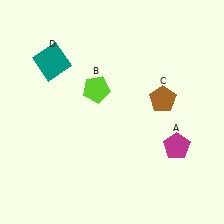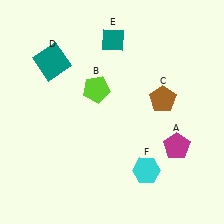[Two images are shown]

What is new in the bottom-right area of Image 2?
A cyan hexagon (F) was added in the bottom-right area of Image 2.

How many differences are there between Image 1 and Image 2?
There are 2 differences between the two images.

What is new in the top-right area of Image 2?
A teal diamond (E) was added in the top-right area of Image 2.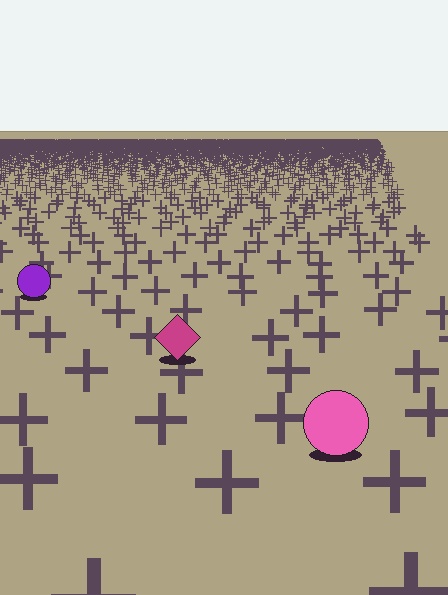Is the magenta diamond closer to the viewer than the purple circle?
Yes. The magenta diamond is closer — you can tell from the texture gradient: the ground texture is coarser near it.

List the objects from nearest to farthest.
From nearest to farthest: the pink circle, the magenta diamond, the purple circle.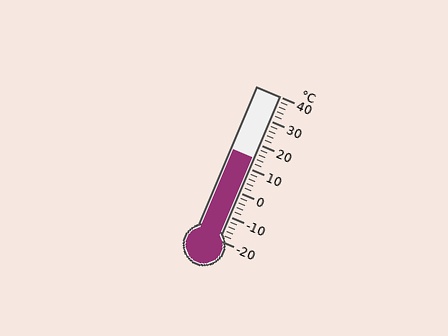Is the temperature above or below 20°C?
The temperature is below 20°C.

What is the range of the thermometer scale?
The thermometer scale ranges from -20°C to 40°C.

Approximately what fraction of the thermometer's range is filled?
The thermometer is filled to approximately 55% of its range.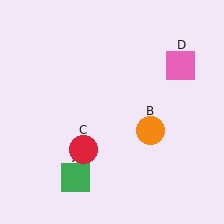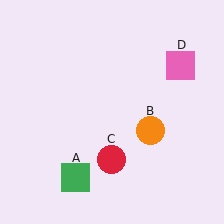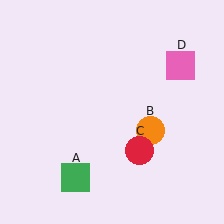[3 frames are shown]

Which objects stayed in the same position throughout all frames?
Green square (object A) and orange circle (object B) and pink square (object D) remained stationary.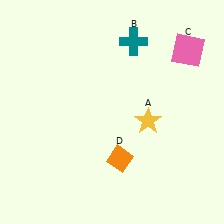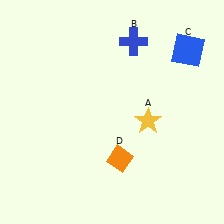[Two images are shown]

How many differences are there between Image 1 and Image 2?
There are 2 differences between the two images.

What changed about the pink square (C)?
In Image 1, C is pink. In Image 2, it changed to blue.